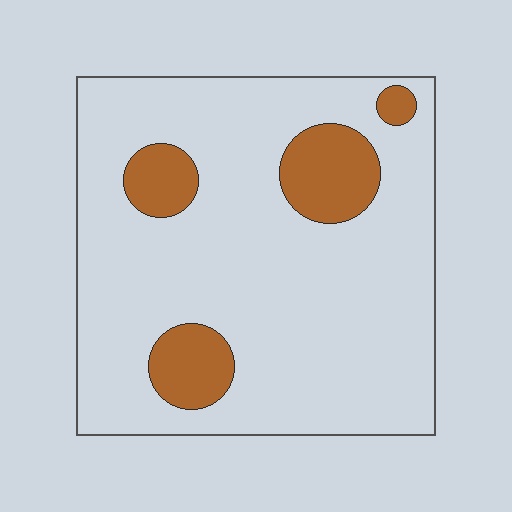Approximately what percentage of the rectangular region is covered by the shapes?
Approximately 15%.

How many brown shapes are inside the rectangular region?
4.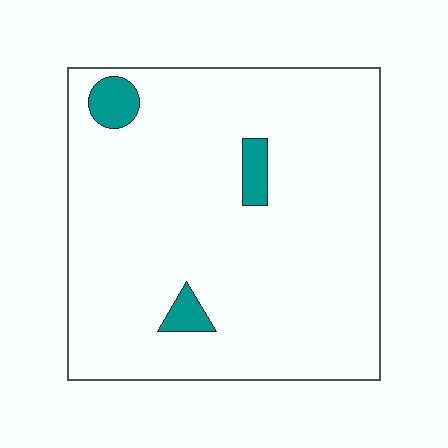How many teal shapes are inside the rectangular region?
3.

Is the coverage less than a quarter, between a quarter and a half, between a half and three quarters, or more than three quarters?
Less than a quarter.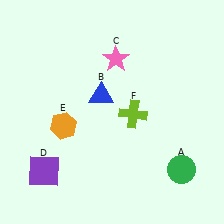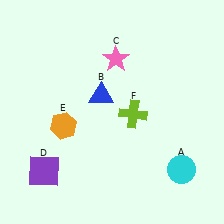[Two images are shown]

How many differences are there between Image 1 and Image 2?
There is 1 difference between the two images.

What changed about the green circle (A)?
In Image 1, A is green. In Image 2, it changed to cyan.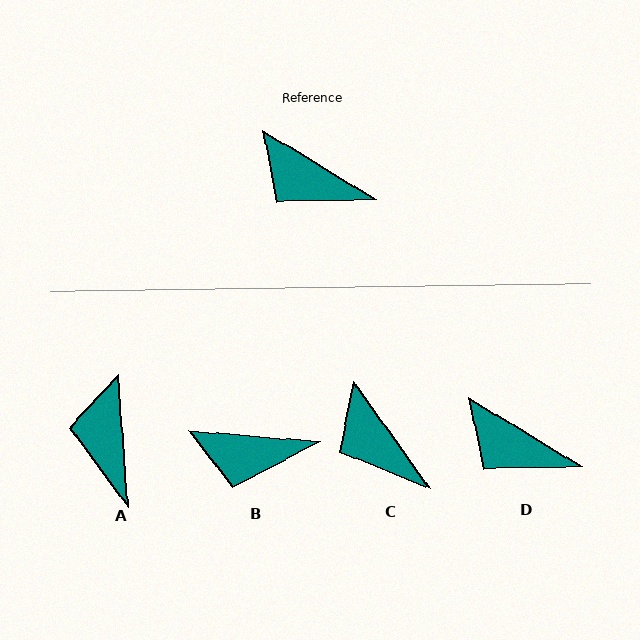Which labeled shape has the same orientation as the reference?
D.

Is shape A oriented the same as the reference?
No, it is off by about 54 degrees.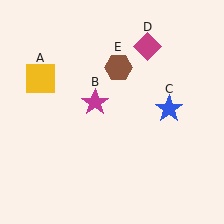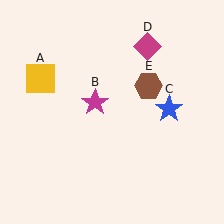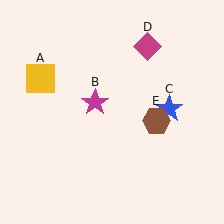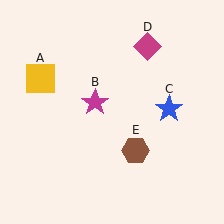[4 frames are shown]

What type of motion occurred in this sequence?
The brown hexagon (object E) rotated clockwise around the center of the scene.